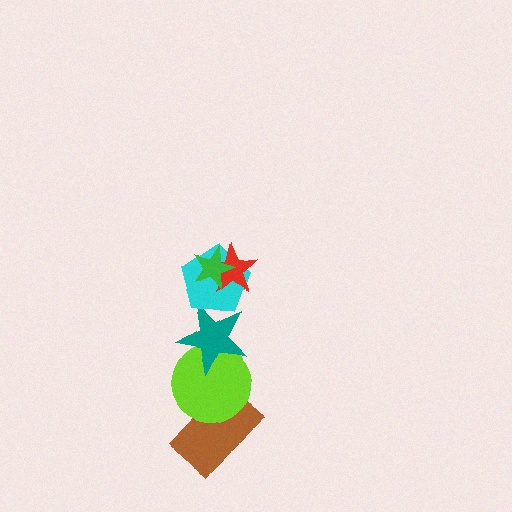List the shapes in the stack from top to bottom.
From top to bottom: the green star, the red star, the cyan pentagon, the teal star, the lime circle, the brown rectangle.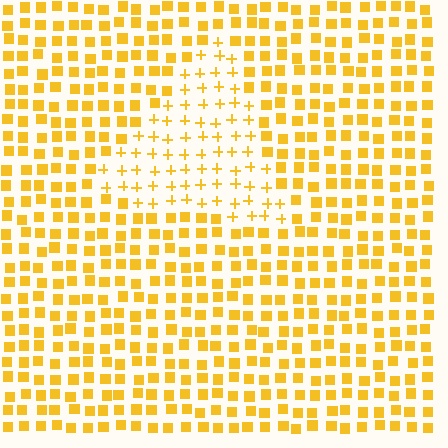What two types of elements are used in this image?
The image uses plus signs inside the triangle region and squares outside it.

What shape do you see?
I see a triangle.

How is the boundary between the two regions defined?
The boundary is defined by a change in element shape: plus signs inside vs. squares outside. All elements share the same color and spacing.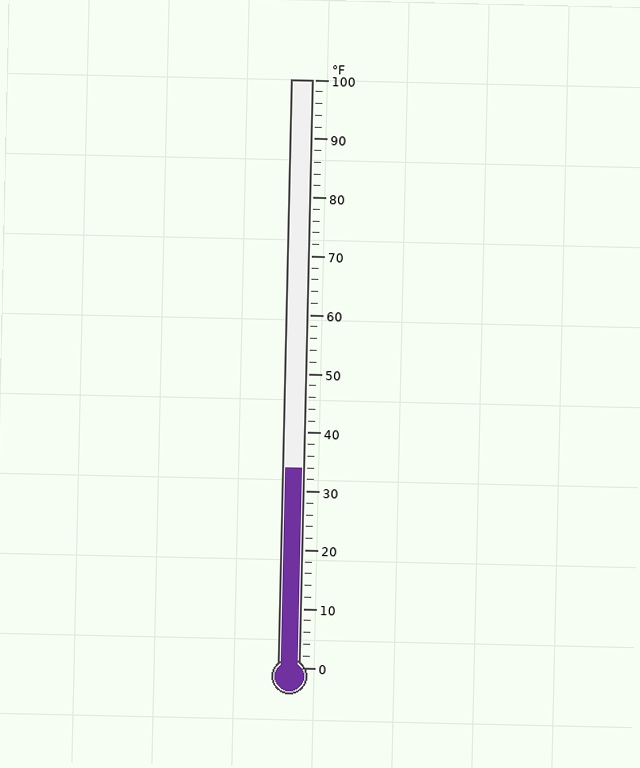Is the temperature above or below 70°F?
The temperature is below 70°F.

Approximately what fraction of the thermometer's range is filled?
The thermometer is filled to approximately 35% of its range.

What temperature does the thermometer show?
The thermometer shows approximately 34°F.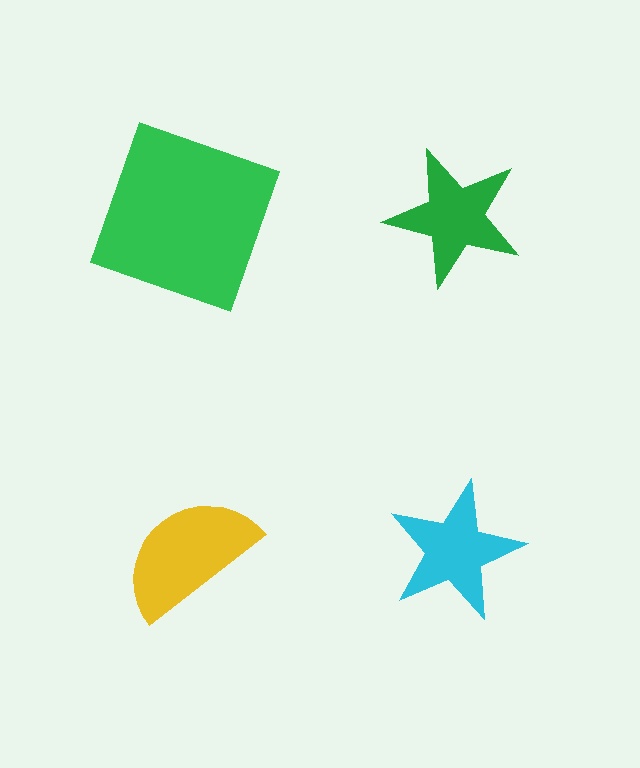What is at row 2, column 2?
A cyan star.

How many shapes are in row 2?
2 shapes.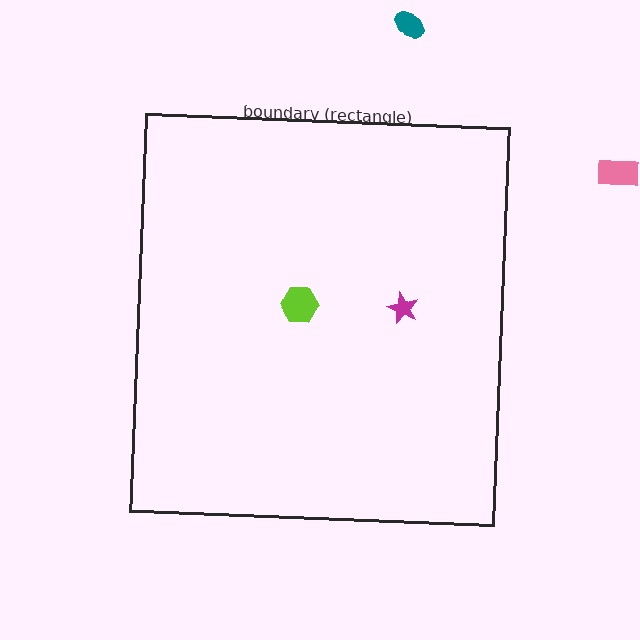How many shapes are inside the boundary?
2 inside, 2 outside.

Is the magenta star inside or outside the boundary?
Inside.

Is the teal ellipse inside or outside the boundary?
Outside.